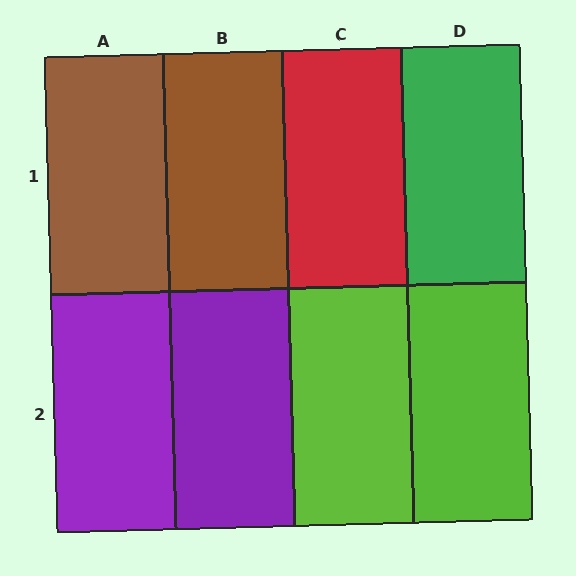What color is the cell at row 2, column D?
Lime.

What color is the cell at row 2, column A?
Purple.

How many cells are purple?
2 cells are purple.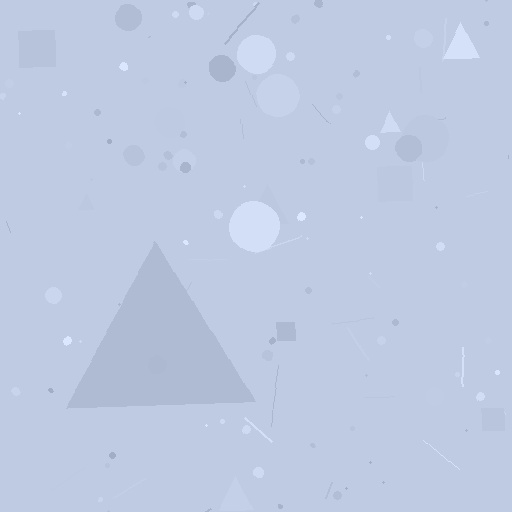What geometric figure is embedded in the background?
A triangle is embedded in the background.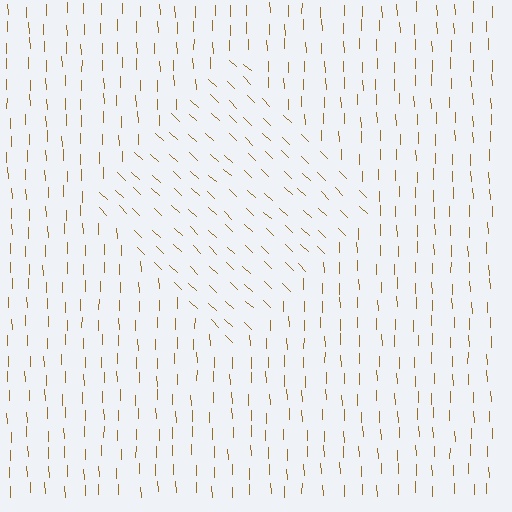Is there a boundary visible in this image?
Yes, there is a texture boundary formed by a change in line orientation.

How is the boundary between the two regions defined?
The boundary is defined purely by a change in line orientation (approximately 45 degrees difference). All lines are the same color and thickness.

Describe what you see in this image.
The image is filled with small brown line segments. A diamond region in the image has lines oriented differently from the surrounding lines, creating a visible texture boundary.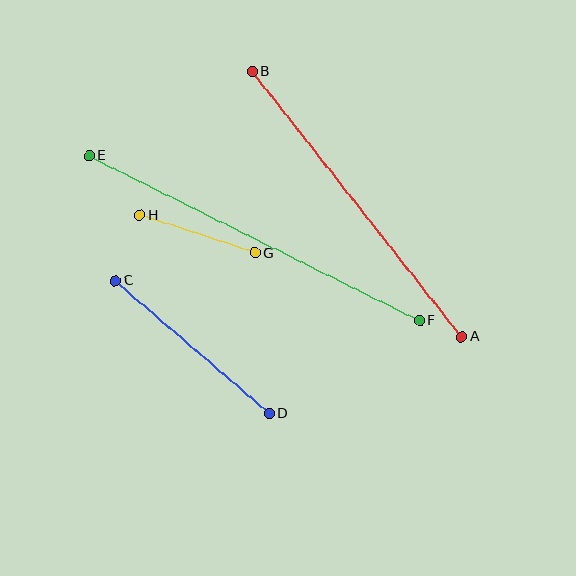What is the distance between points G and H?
The distance is approximately 121 pixels.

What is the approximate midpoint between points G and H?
The midpoint is at approximately (197, 234) pixels.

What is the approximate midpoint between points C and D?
The midpoint is at approximately (192, 347) pixels.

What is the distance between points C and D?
The distance is approximately 203 pixels.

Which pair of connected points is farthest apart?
Points E and F are farthest apart.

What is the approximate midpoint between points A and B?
The midpoint is at approximately (357, 204) pixels.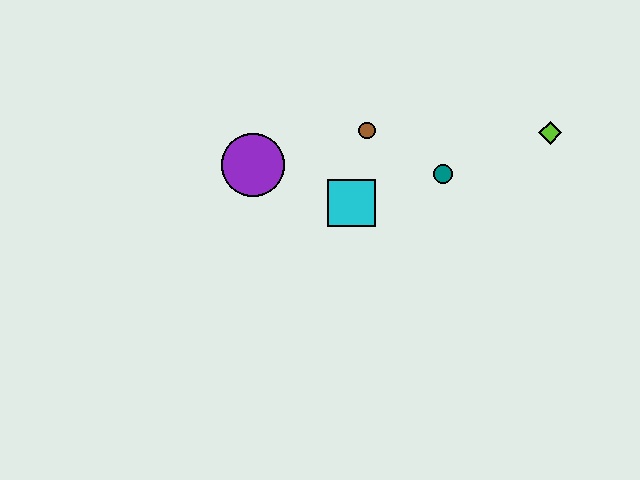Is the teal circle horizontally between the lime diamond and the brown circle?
Yes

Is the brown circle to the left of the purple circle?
No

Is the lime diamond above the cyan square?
Yes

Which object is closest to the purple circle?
The cyan square is closest to the purple circle.